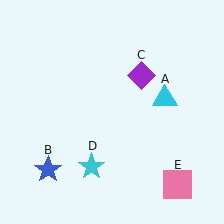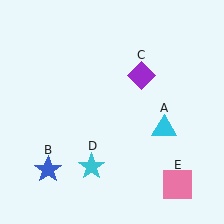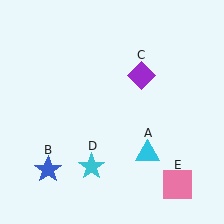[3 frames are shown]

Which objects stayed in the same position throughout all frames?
Blue star (object B) and purple diamond (object C) and cyan star (object D) and pink square (object E) remained stationary.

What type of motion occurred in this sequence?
The cyan triangle (object A) rotated clockwise around the center of the scene.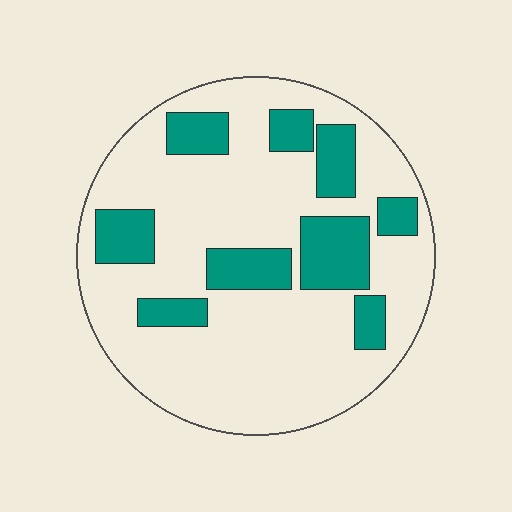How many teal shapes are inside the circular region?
9.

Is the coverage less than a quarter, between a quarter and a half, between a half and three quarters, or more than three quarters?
Less than a quarter.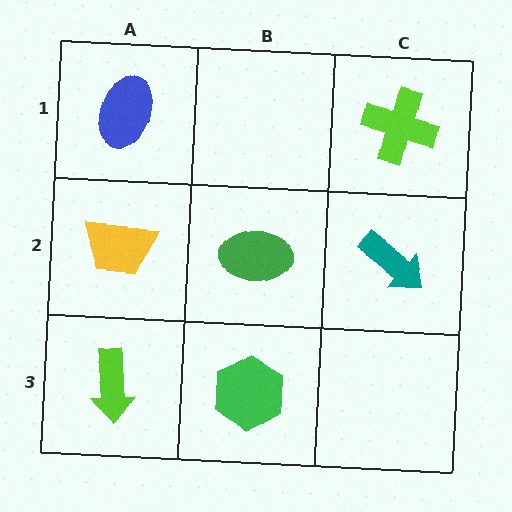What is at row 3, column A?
A lime arrow.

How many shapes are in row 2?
3 shapes.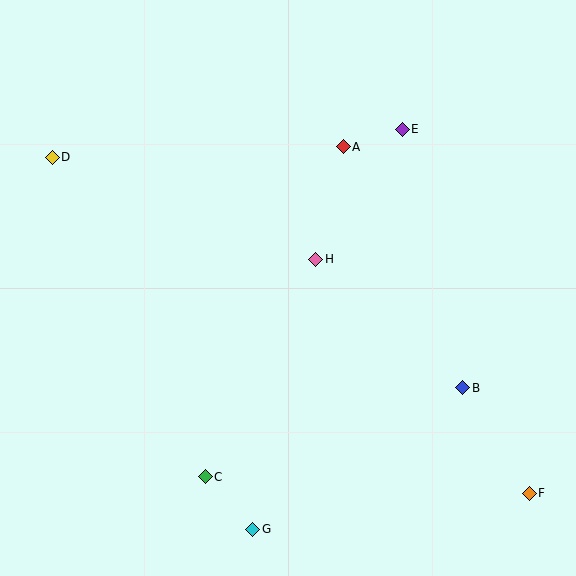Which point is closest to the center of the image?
Point H at (316, 259) is closest to the center.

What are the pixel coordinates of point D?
Point D is at (52, 157).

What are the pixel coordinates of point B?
Point B is at (463, 388).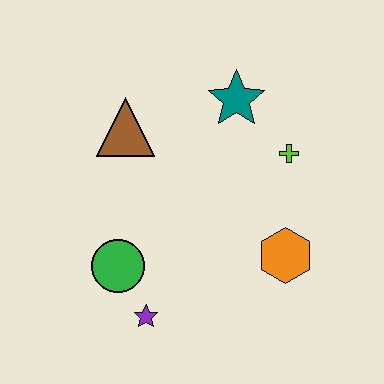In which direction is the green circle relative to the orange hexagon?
The green circle is to the left of the orange hexagon.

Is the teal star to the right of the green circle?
Yes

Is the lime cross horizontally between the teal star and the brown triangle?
No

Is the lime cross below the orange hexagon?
No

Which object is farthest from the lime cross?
The purple star is farthest from the lime cross.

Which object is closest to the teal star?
The lime cross is closest to the teal star.